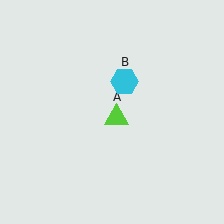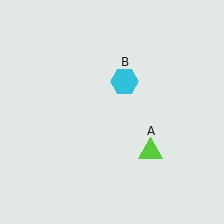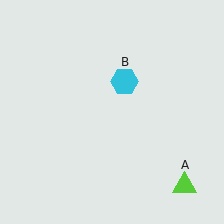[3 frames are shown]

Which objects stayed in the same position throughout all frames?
Cyan hexagon (object B) remained stationary.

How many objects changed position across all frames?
1 object changed position: lime triangle (object A).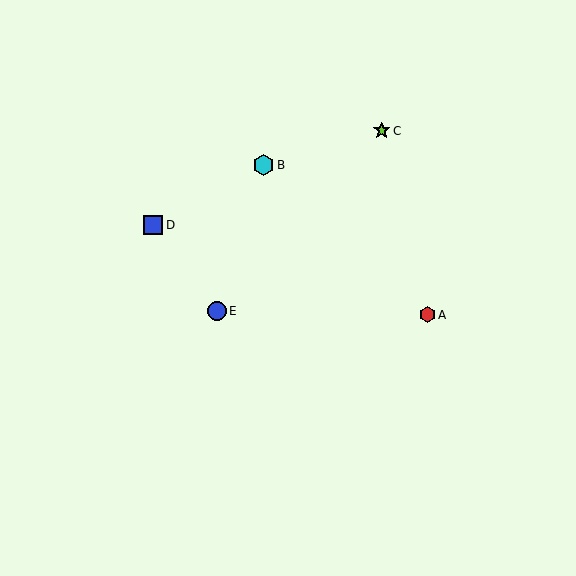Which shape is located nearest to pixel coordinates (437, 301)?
The red hexagon (labeled A) at (427, 315) is nearest to that location.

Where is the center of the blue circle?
The center of the blue circle is at (217, 311).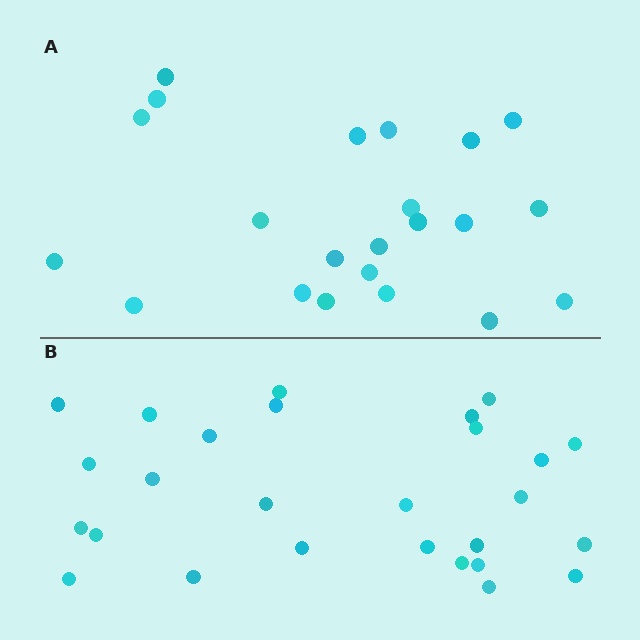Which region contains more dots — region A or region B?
Region B (the bottom region) has more dots.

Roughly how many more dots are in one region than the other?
Region B has about 5 more dots than region A.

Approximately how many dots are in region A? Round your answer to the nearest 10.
About 20 dots. (The exact count is 22, which rounds to 20.)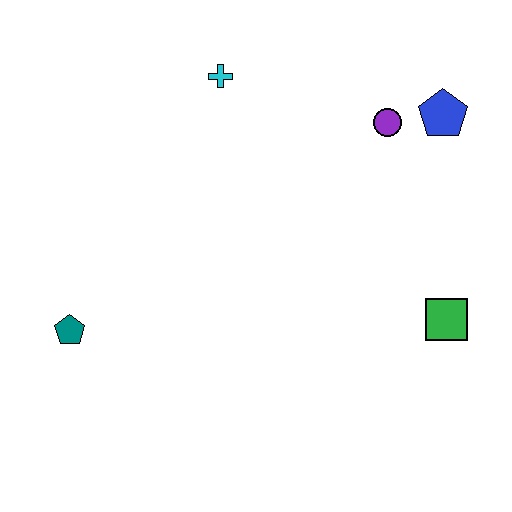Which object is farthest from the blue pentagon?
The teal pentagon is farthest from the blue pentagon.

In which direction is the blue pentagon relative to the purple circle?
The blue pentagon is to the right of the purple circle.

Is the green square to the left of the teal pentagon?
No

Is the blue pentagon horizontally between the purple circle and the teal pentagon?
No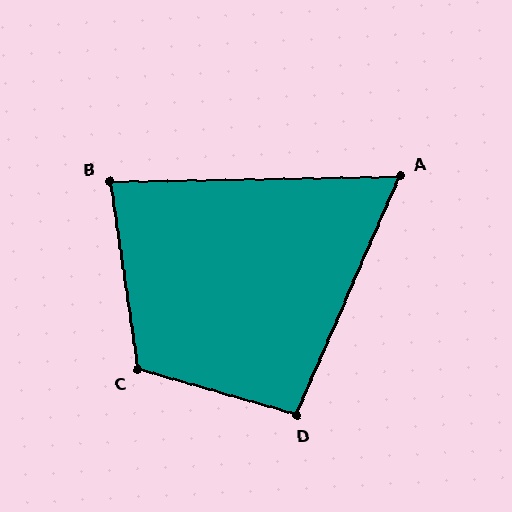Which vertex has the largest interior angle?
C, at approximately 114 degrees.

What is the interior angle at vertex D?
Approximately 97 degrees (obtuse).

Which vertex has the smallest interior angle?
A, at approximately 66 degrees.